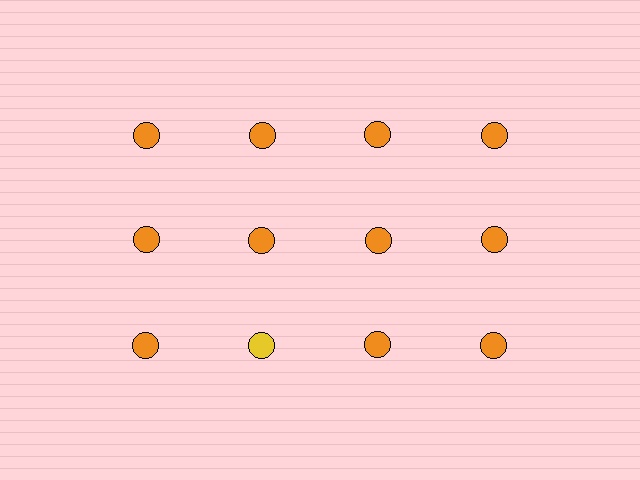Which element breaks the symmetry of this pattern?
The yellow circle in the third row, second from left column breaks the symmetry. All other shapes are orange circles.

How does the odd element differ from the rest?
It has a different color: yellow instead of orange.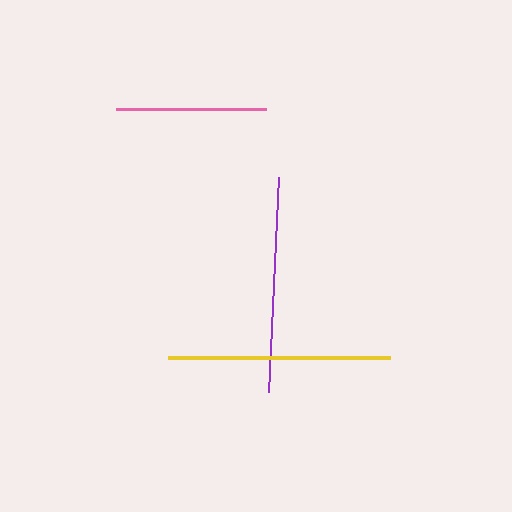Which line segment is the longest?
The yellow line is the longest at approximately 222 pixels.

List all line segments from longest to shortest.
From longest to shortest: yellow, purple, pink.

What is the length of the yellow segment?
The yellow segment is approximately 222 pixels long.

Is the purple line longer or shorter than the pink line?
The purple line is longer than the pink line.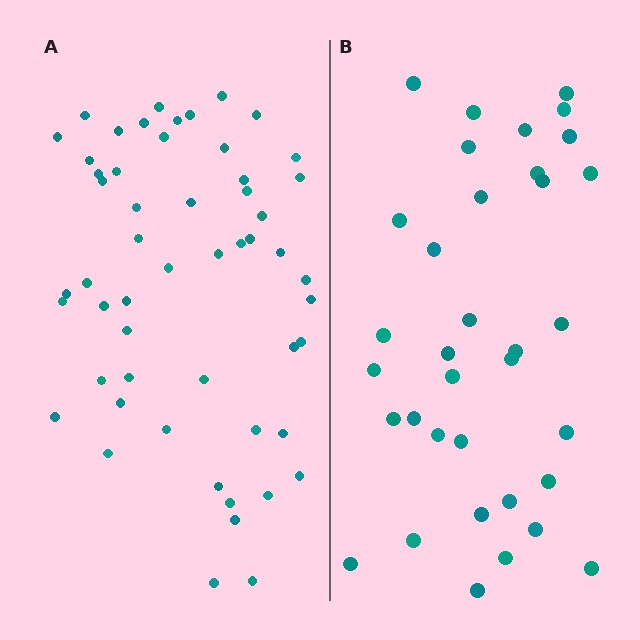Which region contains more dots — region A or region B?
Region A (the left region) has more dots.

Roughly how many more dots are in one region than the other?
Region A has approximately 20 more dots than region B.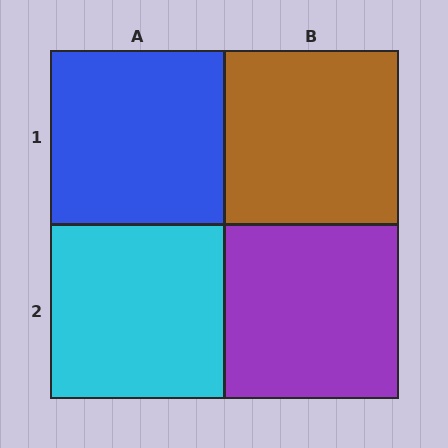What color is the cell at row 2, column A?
Cyan.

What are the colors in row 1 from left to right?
Blue, brown.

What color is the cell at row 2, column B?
Purple.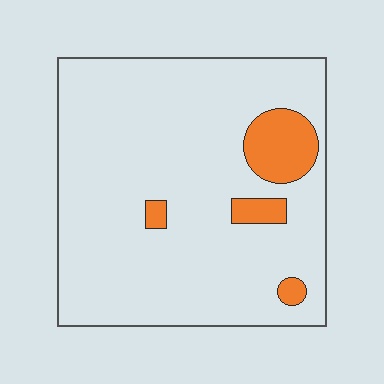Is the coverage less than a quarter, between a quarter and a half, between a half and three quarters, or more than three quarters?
Less than a quarter.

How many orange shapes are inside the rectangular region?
4.